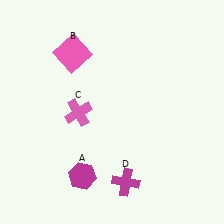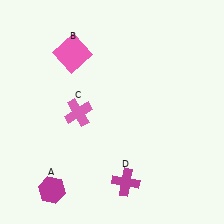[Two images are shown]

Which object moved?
The magenta hexagon (A) moved left.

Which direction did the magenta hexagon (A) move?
The magenta hexagon (A) moved left.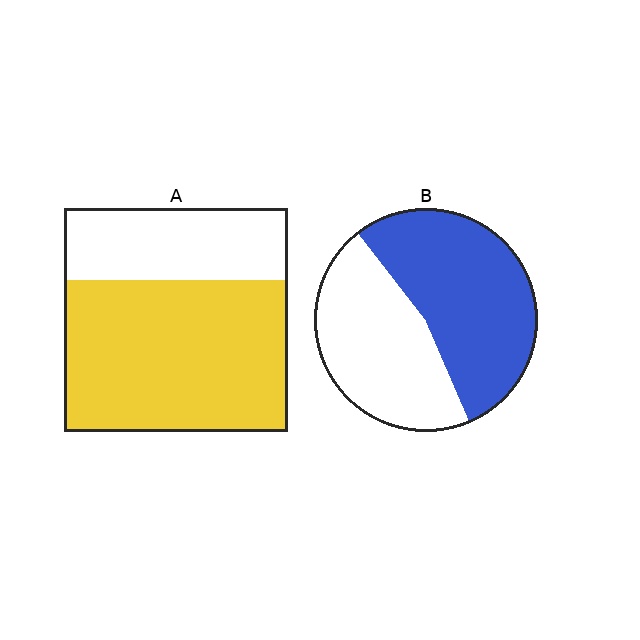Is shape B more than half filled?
Yes.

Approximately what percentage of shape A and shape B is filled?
A is approximately 70% and B is approximately 55%.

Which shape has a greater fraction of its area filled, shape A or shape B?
Shape A.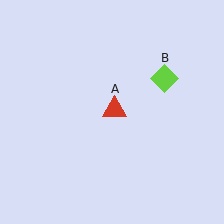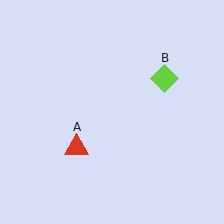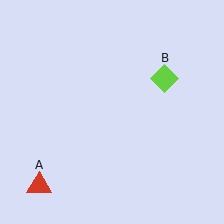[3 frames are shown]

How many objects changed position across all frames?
1 object changed position: red triangle (object A).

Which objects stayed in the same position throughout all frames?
Lime diamond (object B) remained stationary.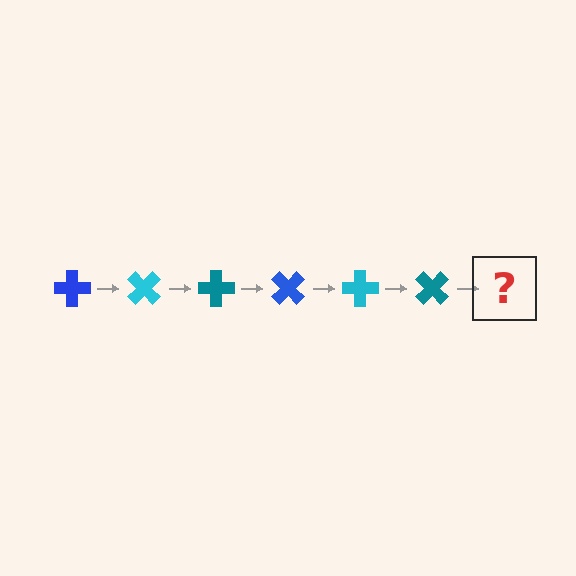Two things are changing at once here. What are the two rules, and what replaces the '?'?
The two rules are that it rotates 45 degrees each step and the color cycles through blue, cyan, and teal. The '?' should be a blue cross, rotated 270 degrees from the start.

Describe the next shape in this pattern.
It should be a blue cross, rotated 270 degrees from the start.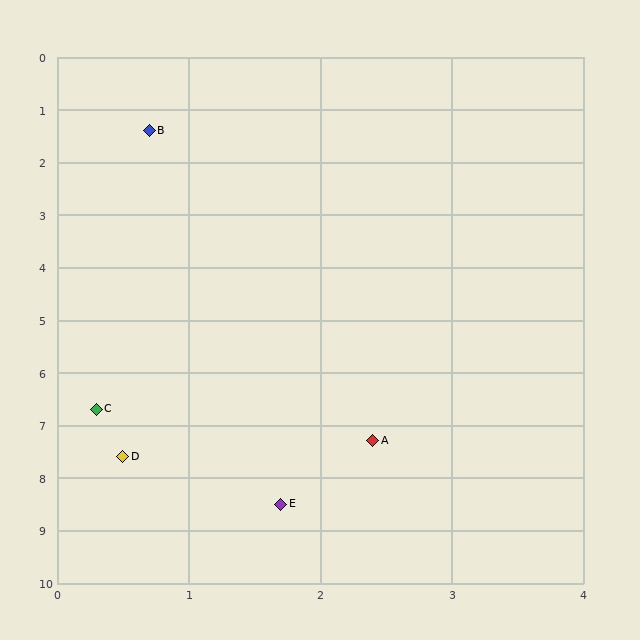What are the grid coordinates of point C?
Point C is at approximately (0.3, 6.7).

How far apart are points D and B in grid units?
Points D and B are about 6.2 grid units apart.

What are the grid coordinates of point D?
Point D is at approximately (0.5, 7.6).